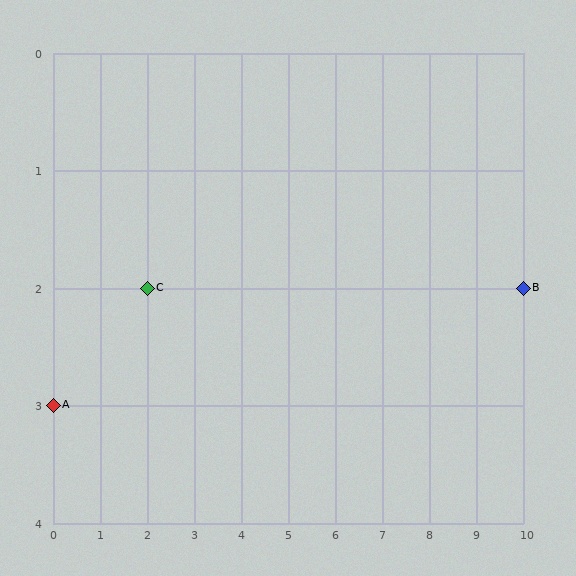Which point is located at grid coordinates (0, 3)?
Point A is at (0, 3).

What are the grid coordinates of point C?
Point C is at grid coordinates (2, 2).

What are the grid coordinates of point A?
Point A is at grid coordinates (0, 3).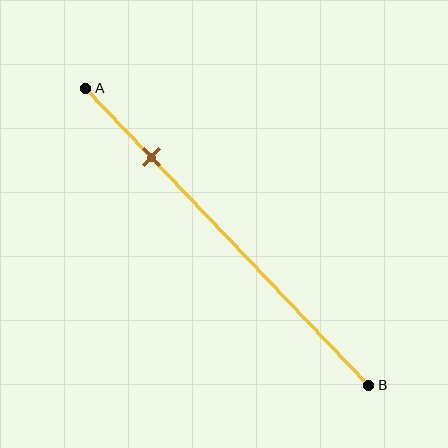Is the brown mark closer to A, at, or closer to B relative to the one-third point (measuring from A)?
The brown mark is closer to point A than the one-third point of segment AB.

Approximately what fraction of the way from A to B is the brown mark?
The brown mark is approximately 25% of the way from A to B.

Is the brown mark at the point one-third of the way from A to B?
No, the mark is at about 25% from A, not at the 33% one-third point.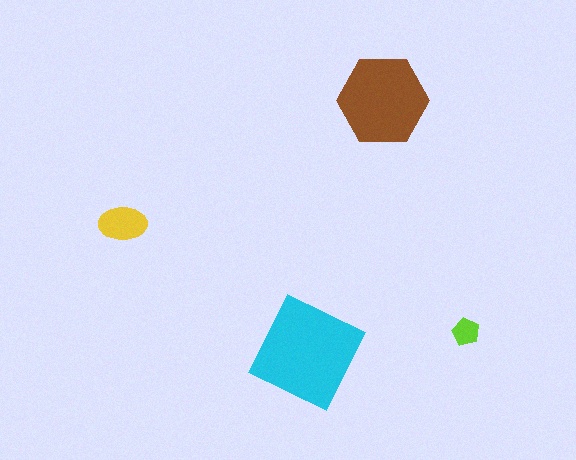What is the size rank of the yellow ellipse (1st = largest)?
3rd.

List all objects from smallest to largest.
The lime pentagon, the yellow ellipse, the brown hexagon, the cyan square.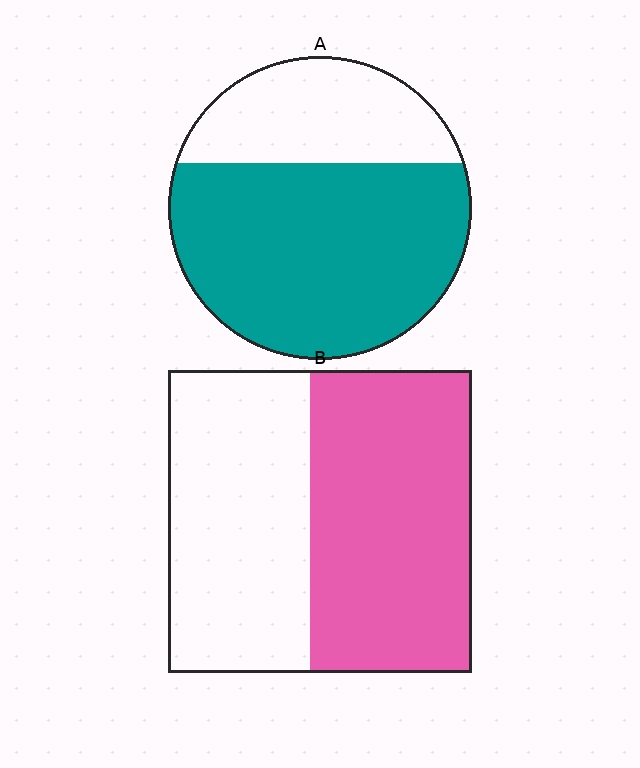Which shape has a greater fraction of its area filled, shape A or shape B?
Shape A.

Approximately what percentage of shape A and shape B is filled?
A is approximately 70% and B is approximately 55%.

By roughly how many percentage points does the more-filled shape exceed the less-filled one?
By roughly 15 percentage points (A over B).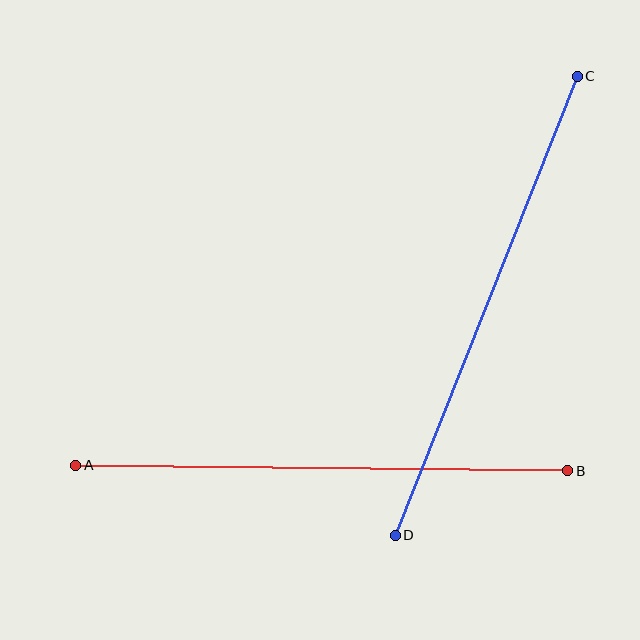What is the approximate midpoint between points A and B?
The midpoint is at approximately (322, 468) pixels.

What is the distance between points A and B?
The distance is approximately 492 pixels.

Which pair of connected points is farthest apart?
Points C and D are farthest apart.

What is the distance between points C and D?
The distance is approximately 494 pixels.